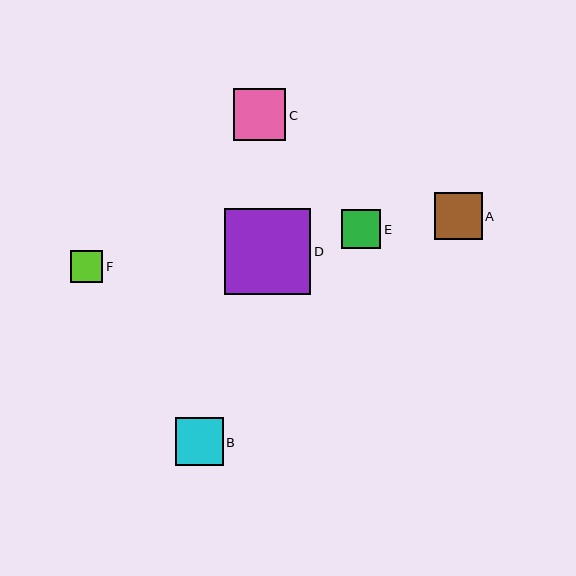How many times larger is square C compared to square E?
Square C is approximately 1.3 times the size of square E.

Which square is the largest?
Square D is the largest with a size of approximately 86 pixels.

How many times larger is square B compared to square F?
Square B is approximately 1.5 times the size of square F.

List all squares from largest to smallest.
From largest to smallest: D, C, B, A, E, F.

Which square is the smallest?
Square F is the smallest with a size of approximately 32 pixels.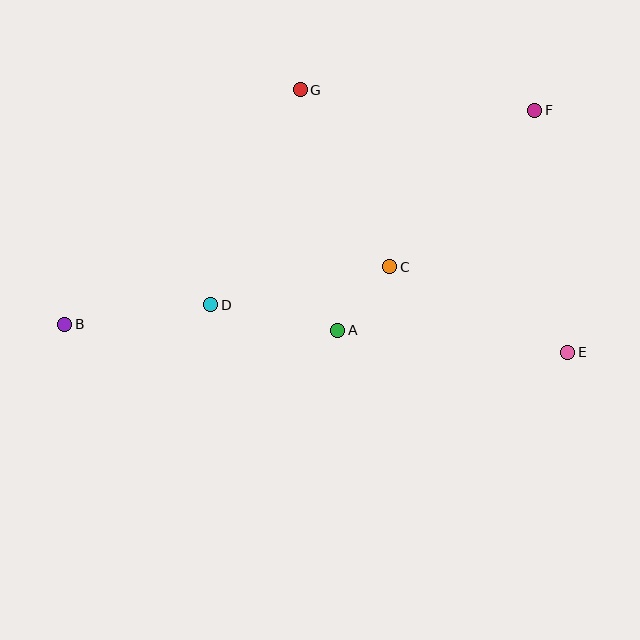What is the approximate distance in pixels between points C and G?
The distance between C and G is approximately 198 pixels.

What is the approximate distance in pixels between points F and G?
The distance between F and G is approximately 235 pixels.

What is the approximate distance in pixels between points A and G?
The distance between A and G is approximately 243 pixels.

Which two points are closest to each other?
Points A and C are closest to each other.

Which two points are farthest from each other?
Points B and F are farthest from each other.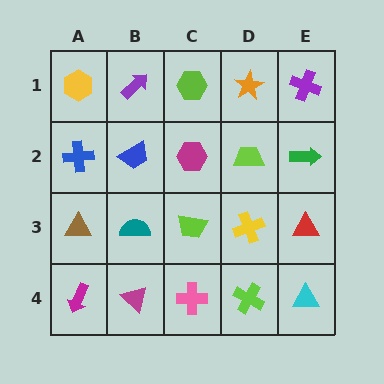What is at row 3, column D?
A yellow cross.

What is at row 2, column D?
A lime trapezoid.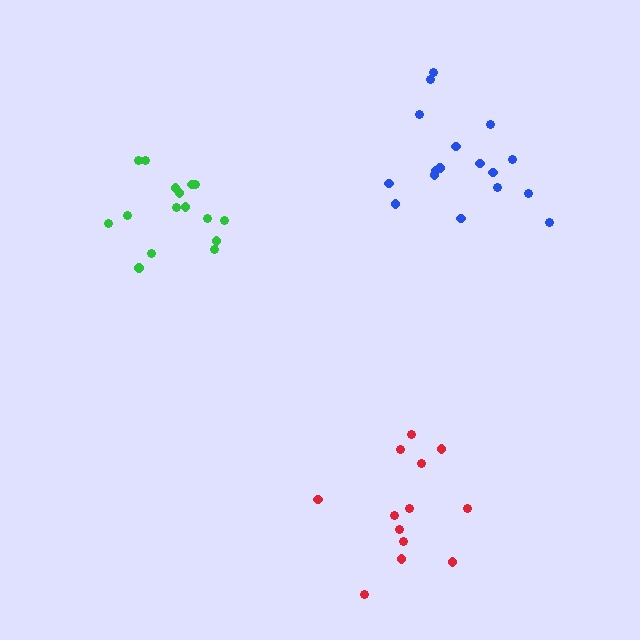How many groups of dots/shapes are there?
There are 3 groups.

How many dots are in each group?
Group 1: 16 dots, Group 2: 17 dots, Group 3: 13 dots (46 total).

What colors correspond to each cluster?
The clusters are colored: green, blue, red.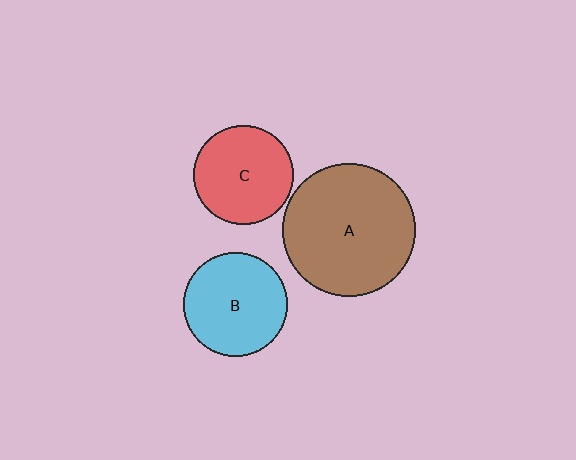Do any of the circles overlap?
No, none of the circles overlap.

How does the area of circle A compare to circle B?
Approximately 1.7 times.